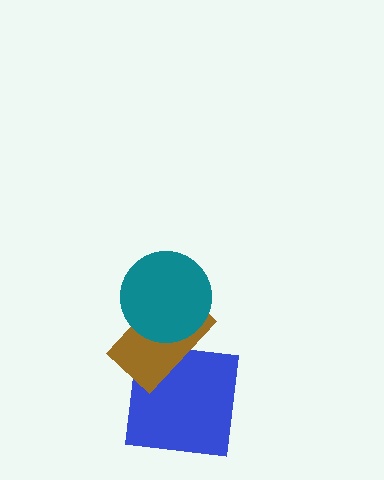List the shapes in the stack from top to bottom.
From top to bottom: the teal circle, the brown rectangle, the blue square.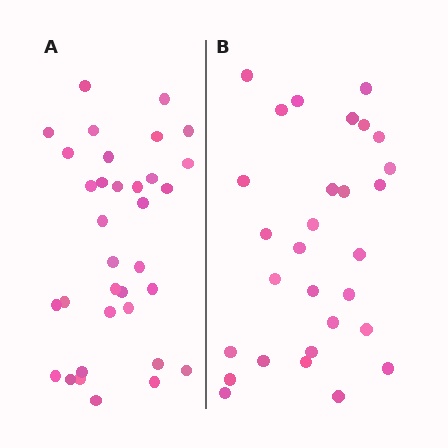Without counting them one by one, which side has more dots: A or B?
Region A (the left region) has more dots.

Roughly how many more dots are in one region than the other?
Region A has about 5 more dots than region B.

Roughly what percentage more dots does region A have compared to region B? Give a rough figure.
About 15% more.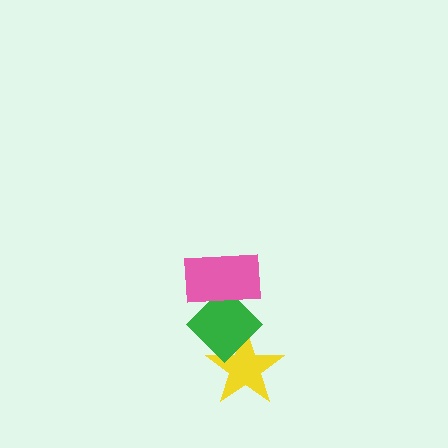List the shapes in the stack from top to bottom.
From top to bottom: the pink rectangle, the green diamond, the yellow star.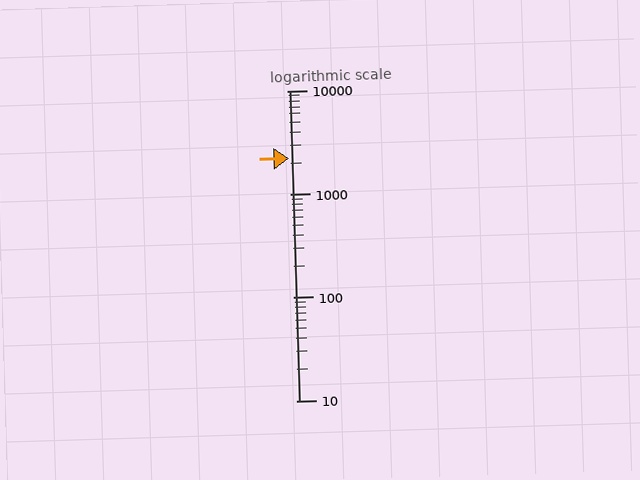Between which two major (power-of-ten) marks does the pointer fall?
The pointer is between 1000 and 10000.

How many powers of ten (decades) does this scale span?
The scale spans 3 decades, from 10 to 10000.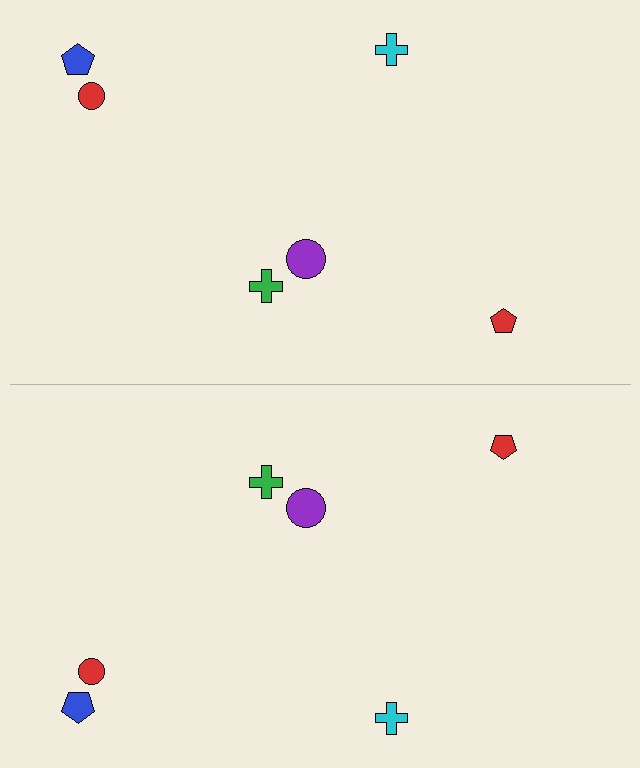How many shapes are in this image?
There are 12 shapes in this image.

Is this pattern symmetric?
Yes, this pattern has bilateral (reflection) symmetry.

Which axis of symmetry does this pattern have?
The pattern has a horizontal axis of symmetry running through the center of the image.